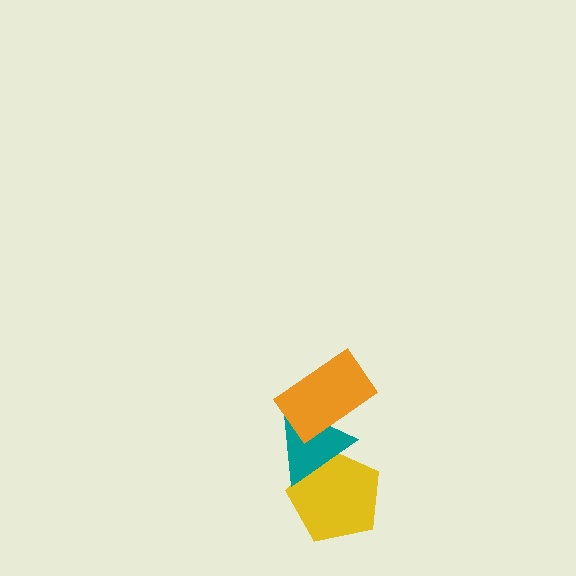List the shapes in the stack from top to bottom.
From top to bottom: the orange rectangle, the teal triangle, the yellow pentagon.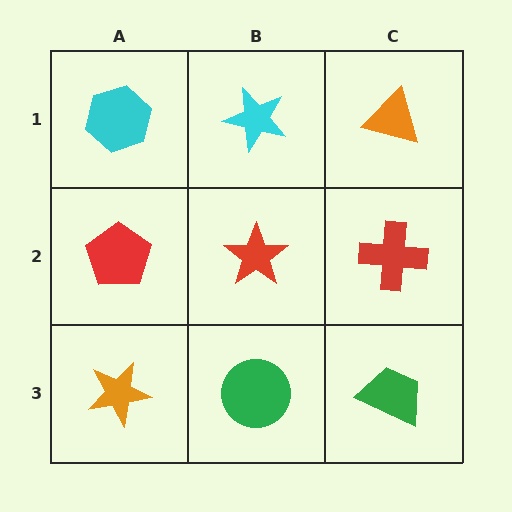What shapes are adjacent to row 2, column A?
A cyan hexagon (row 1, column A), an orange star (row 3, column A), a red star (row 2, column B).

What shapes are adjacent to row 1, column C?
A red cross (row 2, column C), a cyan star (row 1, column B).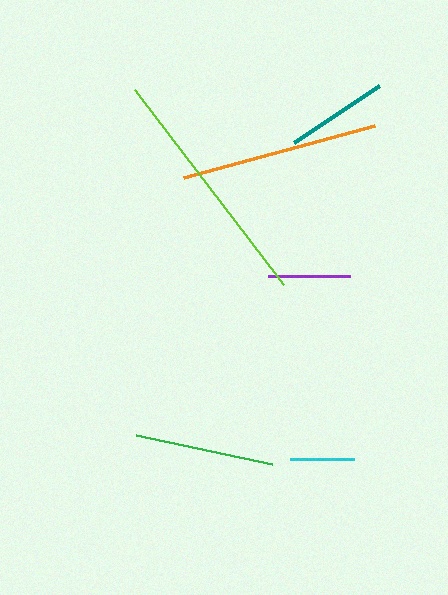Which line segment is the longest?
The lime line is the longest at approximately 246 pixels.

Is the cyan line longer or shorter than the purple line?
The purple line is longer than the cyan line.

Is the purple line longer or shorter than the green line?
The green line is longer than the purple line.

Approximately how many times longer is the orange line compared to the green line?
The orange line is approximately 1.4 times the length of the green line.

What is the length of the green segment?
The green segment is approximately 139 pixels long.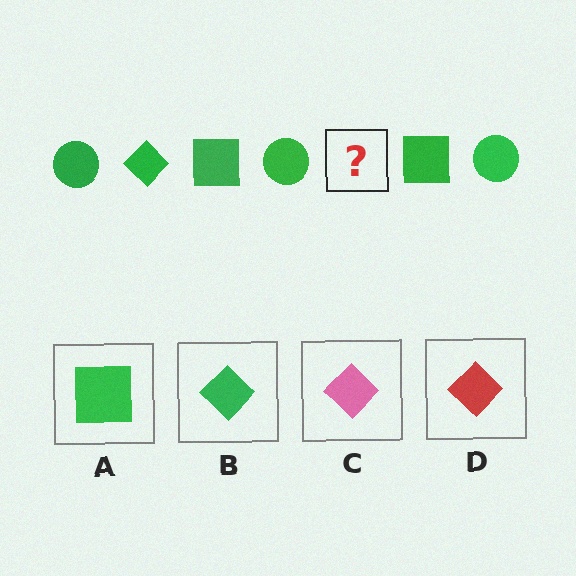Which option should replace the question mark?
Option B.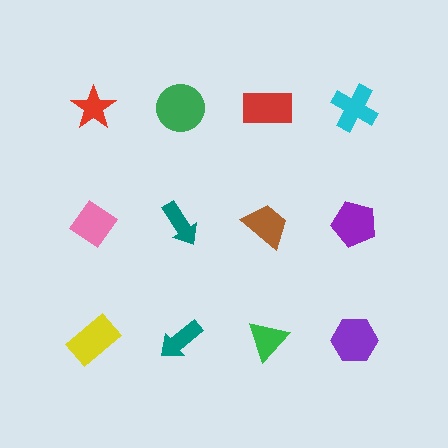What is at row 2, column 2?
A teal arrow.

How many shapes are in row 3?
4 shapes.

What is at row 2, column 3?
A brown trapezoid.